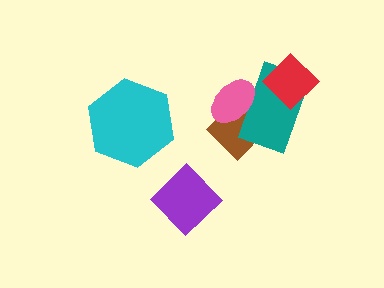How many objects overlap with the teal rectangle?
3 objects overlap with the teal rectangle.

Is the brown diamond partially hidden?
Yes, it is partially covered by another shape.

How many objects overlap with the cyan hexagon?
0 objects overlap with the cyan hexagon.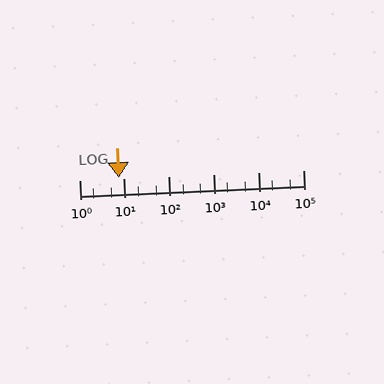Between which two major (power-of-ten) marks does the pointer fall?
The pointer is between 1 and 10.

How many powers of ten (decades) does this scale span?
The scale spans 5 decades, from 1 to 100000.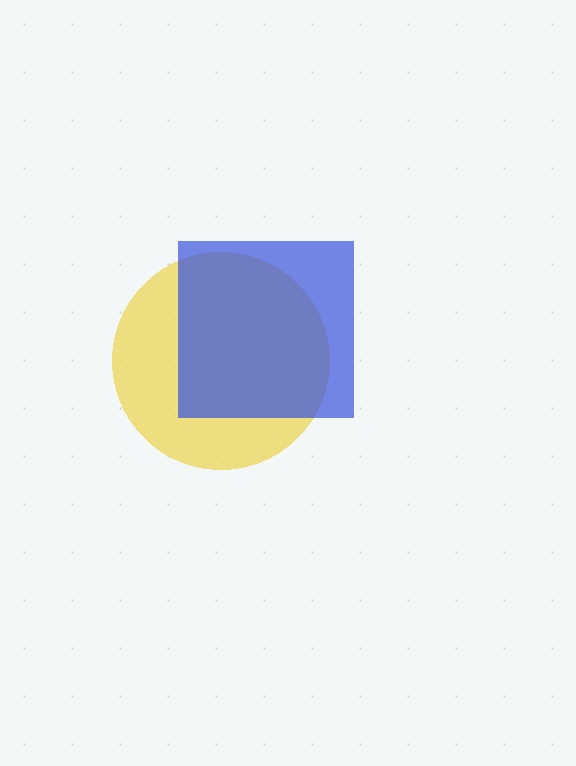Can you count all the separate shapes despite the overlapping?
Yes, there are 2 separate shapes.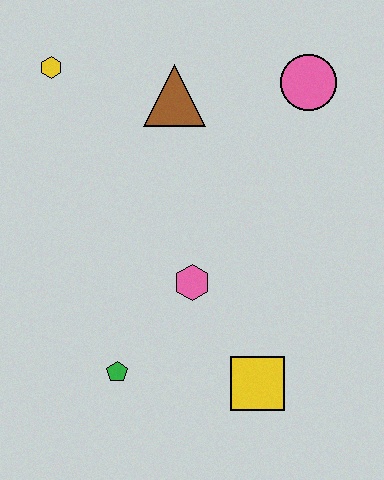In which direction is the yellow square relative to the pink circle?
The yellow square is below the pink circle.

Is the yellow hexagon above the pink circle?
Yes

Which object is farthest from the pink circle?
The green pentagon is farthest from the pink circle.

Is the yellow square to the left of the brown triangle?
No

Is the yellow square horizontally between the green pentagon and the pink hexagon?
No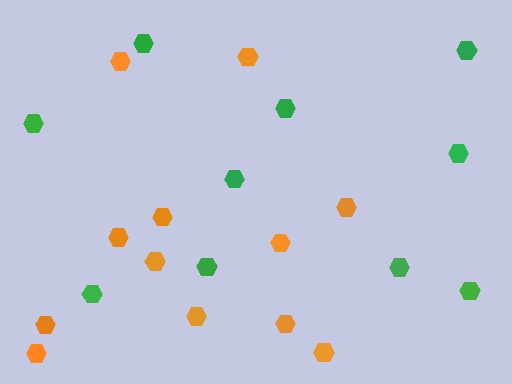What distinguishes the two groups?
There are 2 groups: one group of green hexagons (10) and one group of orange hexagons (12).